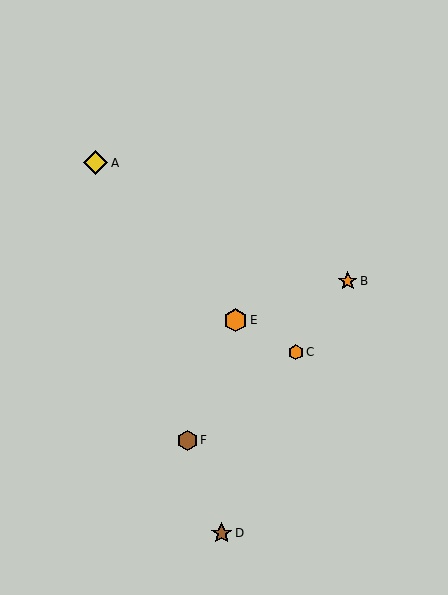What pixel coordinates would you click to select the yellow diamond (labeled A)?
Click at (95, 163) to select the yellow diamond A.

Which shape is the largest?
The yellow diamond (labeled A) is the largest.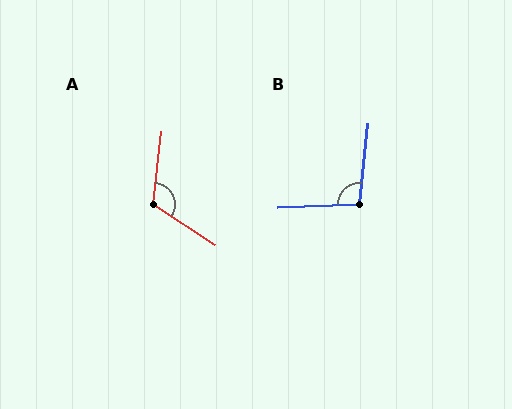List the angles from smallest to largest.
B (98°), A (117°).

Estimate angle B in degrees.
Approximately 98 degrees.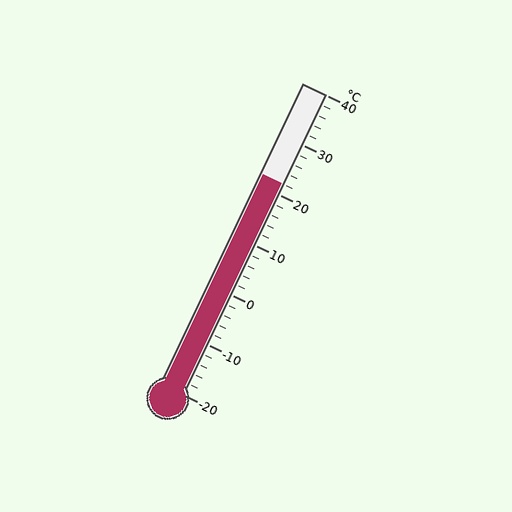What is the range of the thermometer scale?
The thermometer scale ranges from -20°C to 40°C.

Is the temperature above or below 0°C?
The temperature is above 0°C.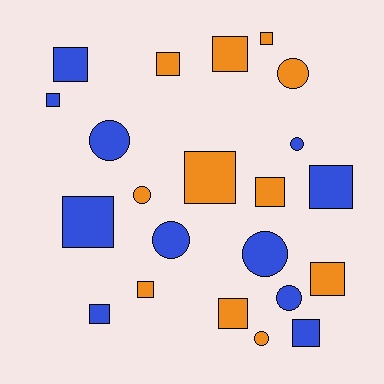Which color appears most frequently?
Blue, with 11 objects.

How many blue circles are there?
There are 5 blue circles.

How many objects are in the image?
There are 22 objects.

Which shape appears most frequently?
Square, with 14 objects.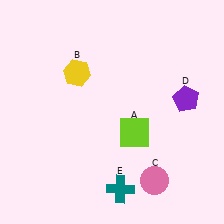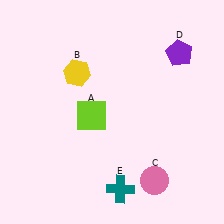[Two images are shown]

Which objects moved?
The objects that moved are: the lime square (A), the purple pentagon (D).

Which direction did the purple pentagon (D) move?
The purple pentagon (D) moved up.